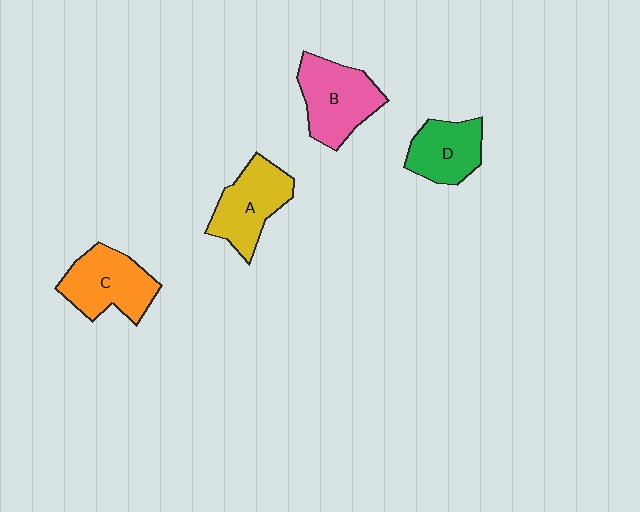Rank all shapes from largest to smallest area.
From largest to smallest: B (pink), C (orange), A (yellow), D (green).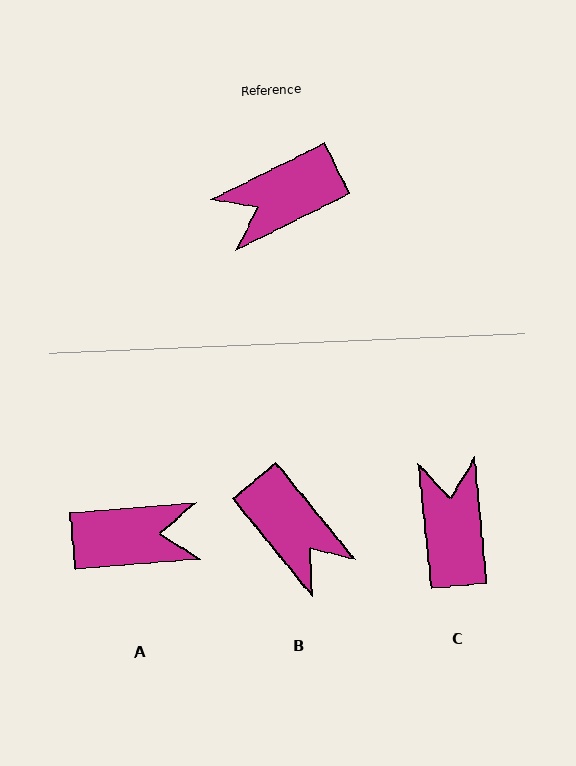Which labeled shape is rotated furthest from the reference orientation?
A, about 158 degrees away.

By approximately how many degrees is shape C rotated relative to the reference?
Approximately 111 degrees clockwise.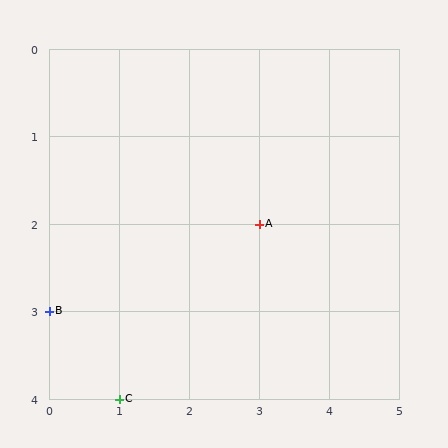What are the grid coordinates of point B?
Point B is at grid coordinates (0, 3).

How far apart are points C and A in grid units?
Points C and A are 2 columns and 2 rows apart (about 2.8 grid units diagonally).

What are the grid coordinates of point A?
Point A is at grid coordinates (3, 2).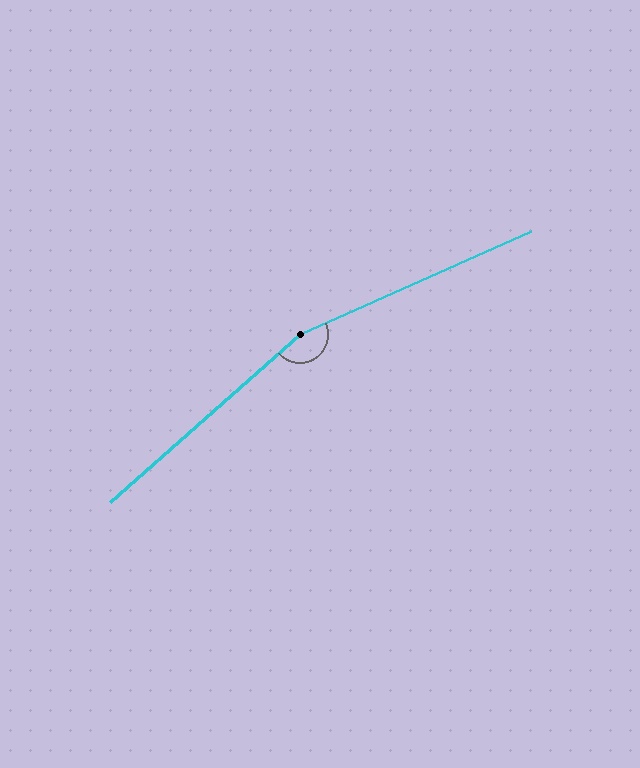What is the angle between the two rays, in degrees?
Approximately 162 degrees.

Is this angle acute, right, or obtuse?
It is obtuse.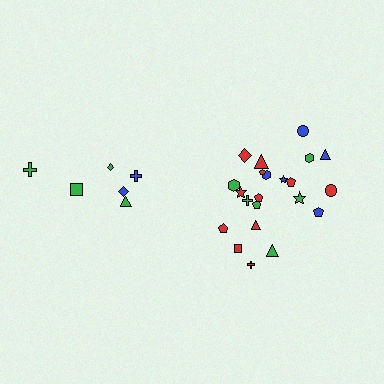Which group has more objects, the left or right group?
The right group.